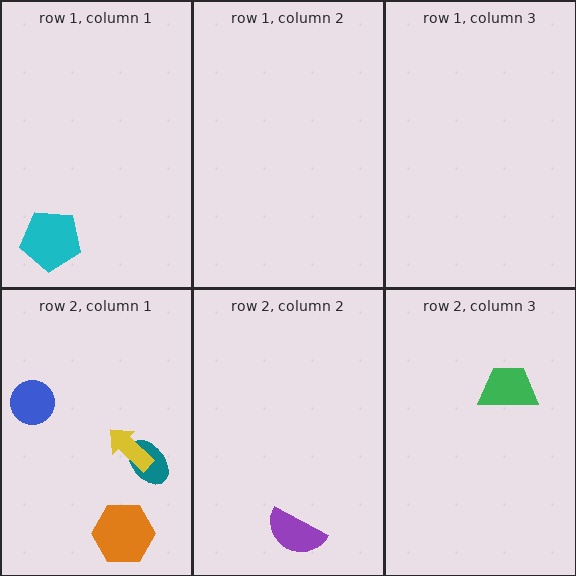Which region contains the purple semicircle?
The row 2, column 2 region.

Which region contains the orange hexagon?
The row 2, column 1 region.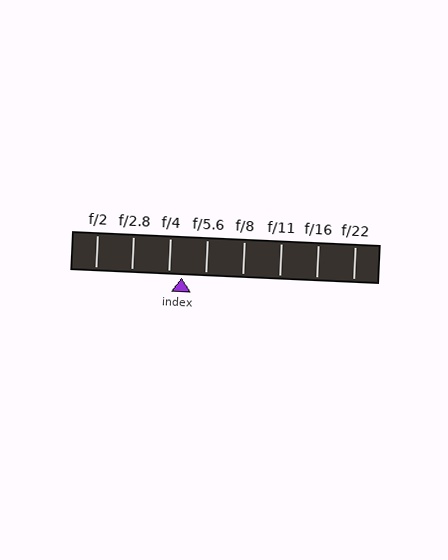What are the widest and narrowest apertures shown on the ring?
The widest aperture shown is f/2 and the narrowest is f/22.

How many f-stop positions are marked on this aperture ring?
There are 8 f-stop positions marked.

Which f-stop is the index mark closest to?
The index mark is closest to f/4.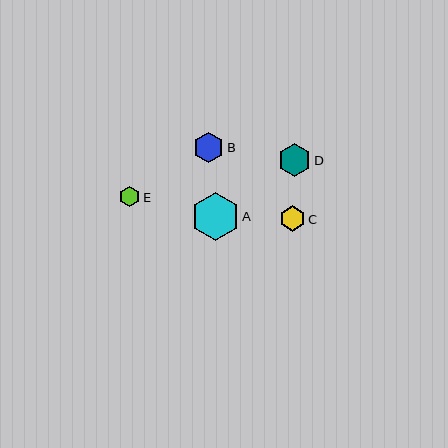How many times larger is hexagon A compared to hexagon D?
Hexagon A is approximately 1.5 times the size of hexagon D.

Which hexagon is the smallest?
Hexagon E is the smallest with a size of approximately 20 pixels.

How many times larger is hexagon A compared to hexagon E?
Hexagon A is approximately 2.4 times the size of hexagon E.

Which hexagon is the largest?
Hexagon A is the largest with a size of approximately 48 pixels.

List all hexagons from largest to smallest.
From largest to smallest: A, D, B, C, E.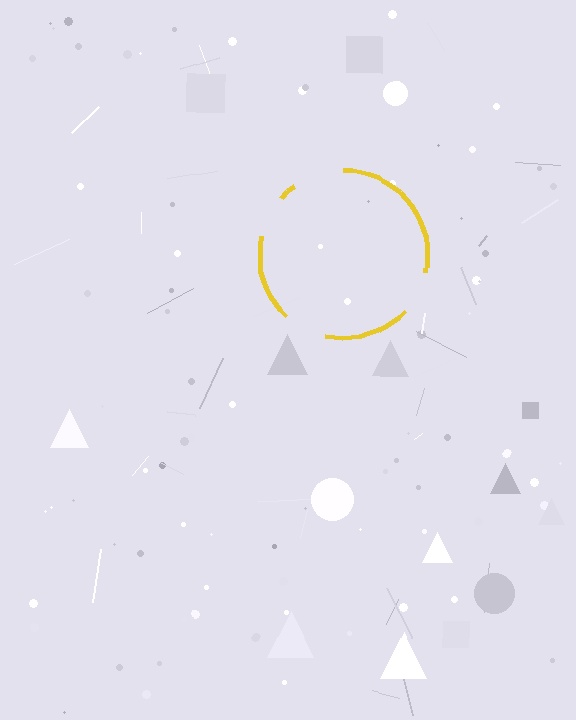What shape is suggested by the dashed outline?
The dashed outline suggests a circle.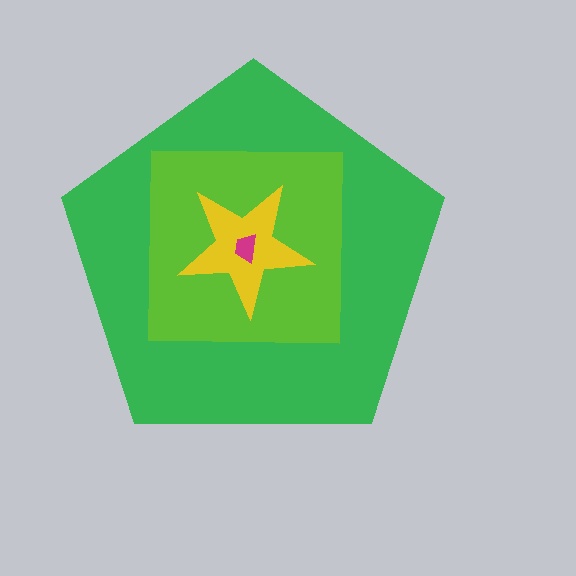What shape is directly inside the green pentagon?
The lime square.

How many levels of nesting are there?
4.